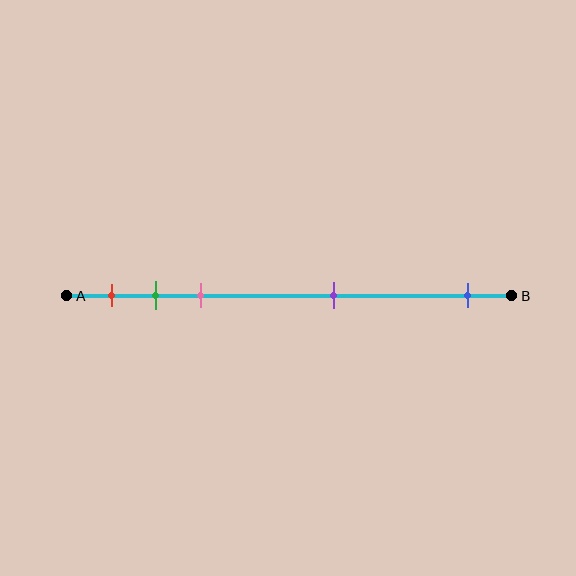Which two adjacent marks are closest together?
The green and pink marks are the closest adjacent pair.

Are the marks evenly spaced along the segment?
No, the marks are not evenly spaced.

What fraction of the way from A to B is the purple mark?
The purple mark is approximately 60% (0.6) of the way from A to B.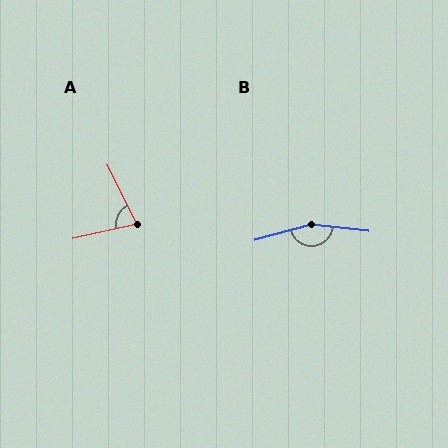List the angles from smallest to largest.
A (76°), B (158°).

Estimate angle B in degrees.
Approximately 158 degrees.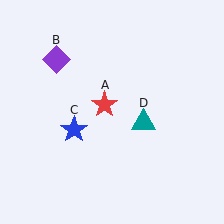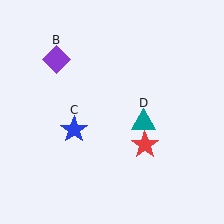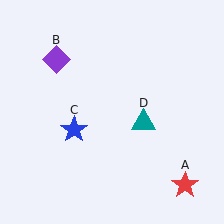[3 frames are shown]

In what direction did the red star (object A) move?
The red star (object A) moved down and to the right.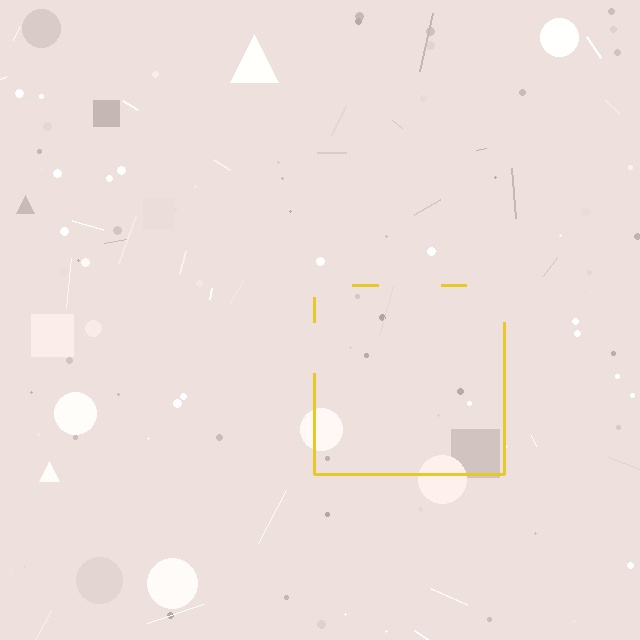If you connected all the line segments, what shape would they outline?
They would outline a square.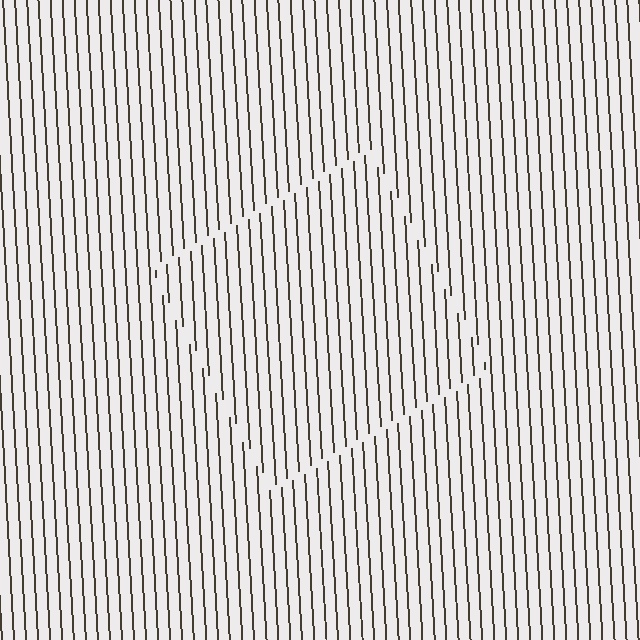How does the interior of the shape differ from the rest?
The interior of the shape contains the same grating, shifted by half a period — the contour is defined by the phase discontinuity where line-ends from the inner and outer gratings abut.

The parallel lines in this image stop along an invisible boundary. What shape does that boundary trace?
An illusory square. The interior of the shape contains the same grating, shifted by half a period — the contour is defined by the phase discontinuity where line-ends from the inner and outer gratings abut.